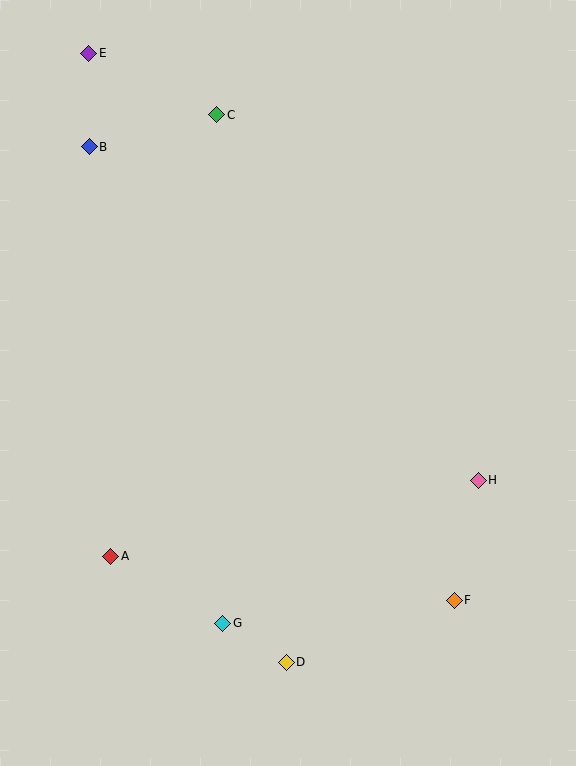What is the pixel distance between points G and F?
The distance between G and F is 233 pixels.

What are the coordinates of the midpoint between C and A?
The midpoint between C and A is at (164, 335).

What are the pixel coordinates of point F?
Point F is at (454, 600).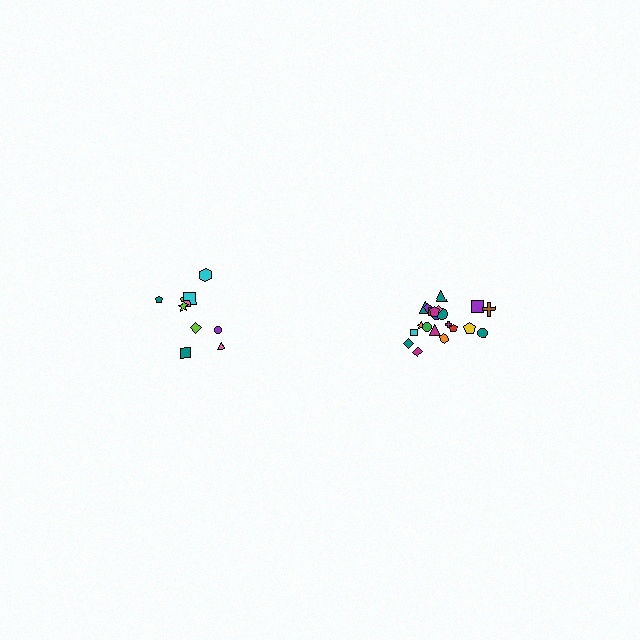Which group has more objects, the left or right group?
The right group.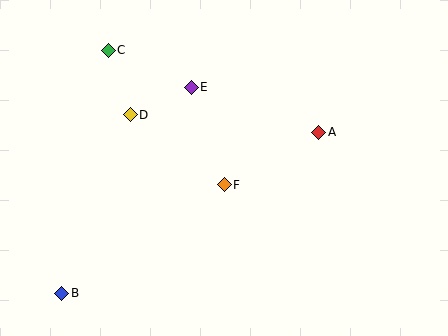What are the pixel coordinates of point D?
Point D is at (130, 115).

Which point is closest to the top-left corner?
Point C is closest to the top-left corner.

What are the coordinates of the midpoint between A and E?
The midpoint between A and E is at (255, 110).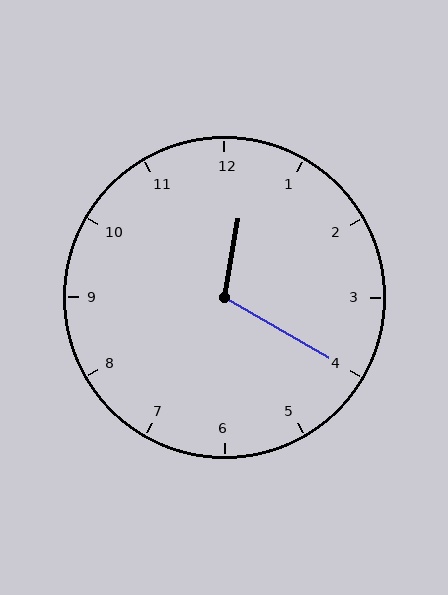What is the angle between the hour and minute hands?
Approximately 110 degrees.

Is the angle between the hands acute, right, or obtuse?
It is obtuse.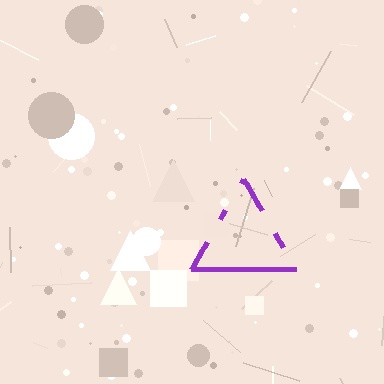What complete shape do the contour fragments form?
The contour fragments form a triangle.